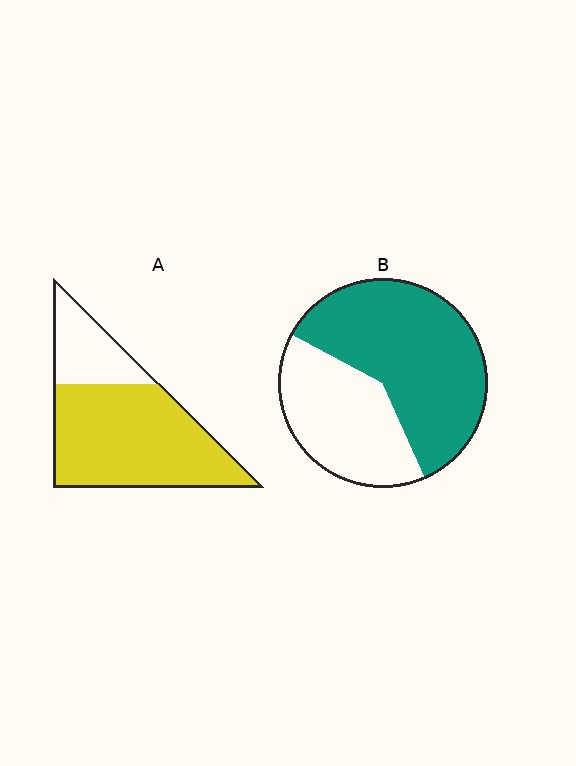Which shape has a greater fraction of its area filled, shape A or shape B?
Shape A.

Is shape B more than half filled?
Yes.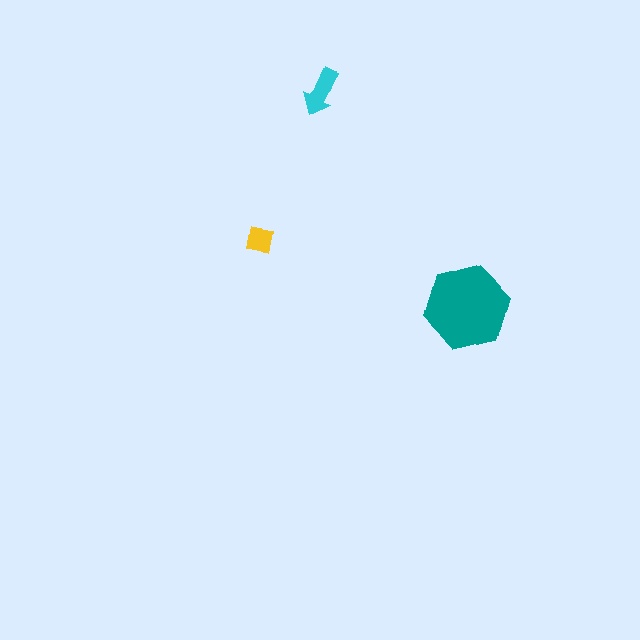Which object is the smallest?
The yellow square.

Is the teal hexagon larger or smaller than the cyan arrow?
Larger.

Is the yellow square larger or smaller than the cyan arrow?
Smaller.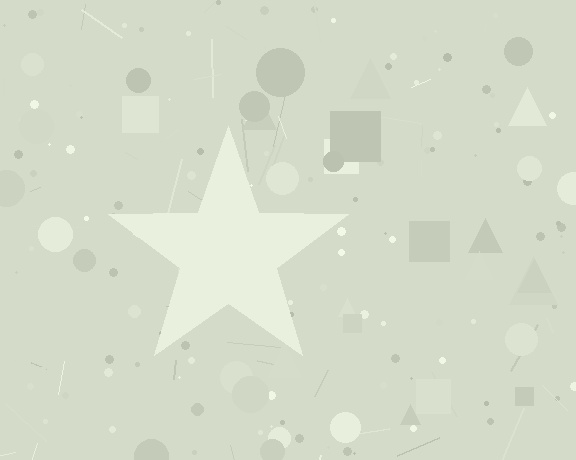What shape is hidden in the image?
A star is hidden in the image.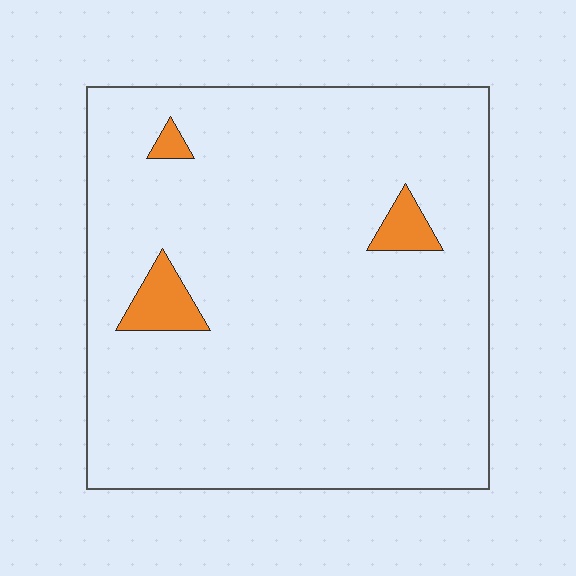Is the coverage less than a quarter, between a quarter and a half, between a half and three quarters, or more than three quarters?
Less than a quarter.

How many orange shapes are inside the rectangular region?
3.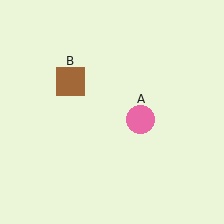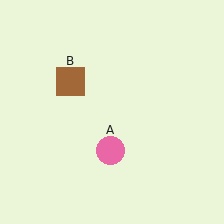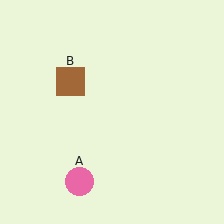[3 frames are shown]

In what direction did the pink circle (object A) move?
The pink circle (object A) moved down and to the left.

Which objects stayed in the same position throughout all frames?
Brown square (object B) remained stationary.